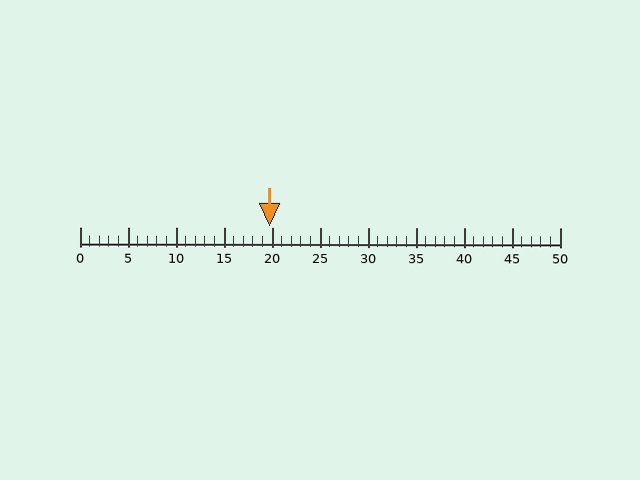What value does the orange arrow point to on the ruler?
The orange arrow points to approximately 20.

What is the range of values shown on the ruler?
The ruler shows values from 0 to 50.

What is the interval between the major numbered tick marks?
The major tick marks are spaced 5 units apart.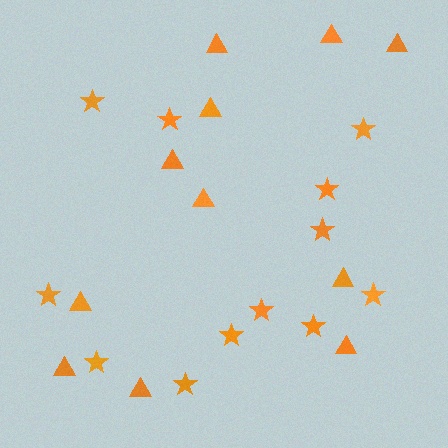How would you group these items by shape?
There are 2 groups: one group of triangles (11) and one group of stars (12).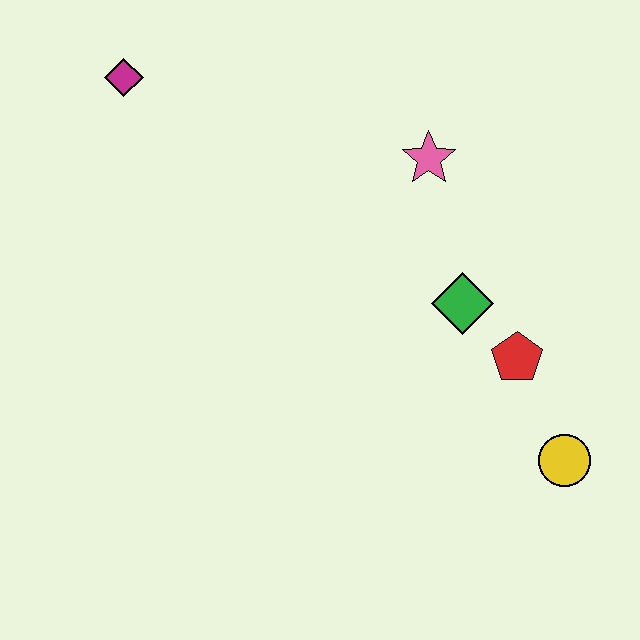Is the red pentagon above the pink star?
No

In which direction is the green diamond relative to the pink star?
The green diamond is below the pink star.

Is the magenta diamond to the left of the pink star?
Yes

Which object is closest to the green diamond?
The red pentagon is closest to the green diamond.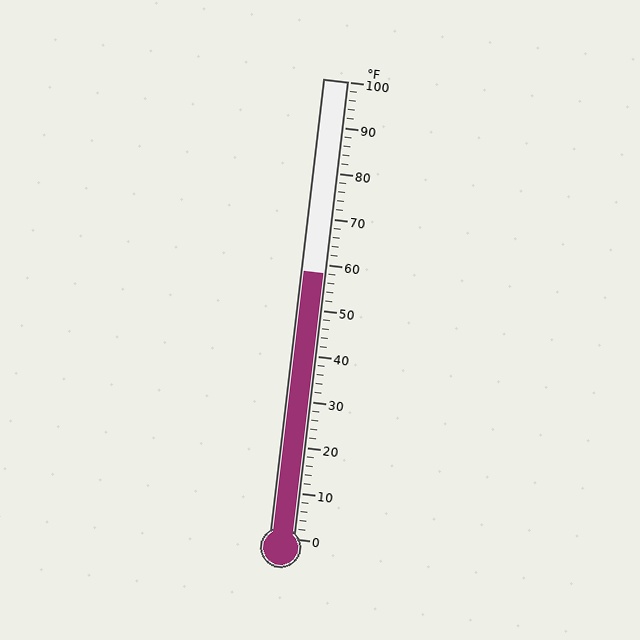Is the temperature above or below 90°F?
The temperature is below 90°F.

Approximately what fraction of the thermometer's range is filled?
The thermometer is filled to approximately 60% of its range.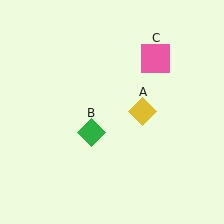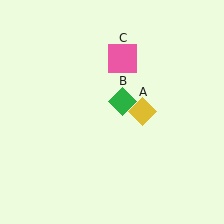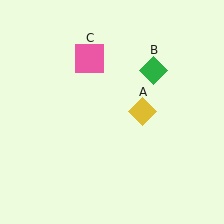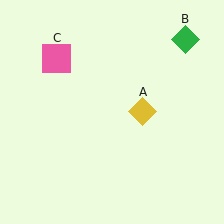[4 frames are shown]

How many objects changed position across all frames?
2 objects changed position: green diamond (object B), pink square (object C).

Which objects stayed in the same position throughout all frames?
Yellow diamond (object A) remained stationary.